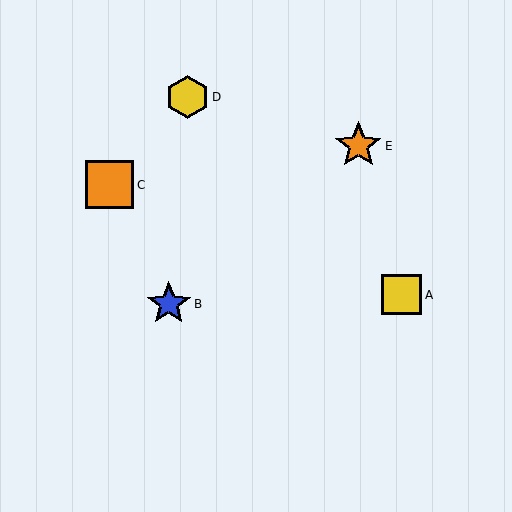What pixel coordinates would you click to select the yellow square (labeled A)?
Click at (402, 295) to select the yellow square A.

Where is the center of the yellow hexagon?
The center of the yellow hexagon is at (188, 97).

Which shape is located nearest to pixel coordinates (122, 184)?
The orange square (labeled C) at (110, 185) is nearest to that location.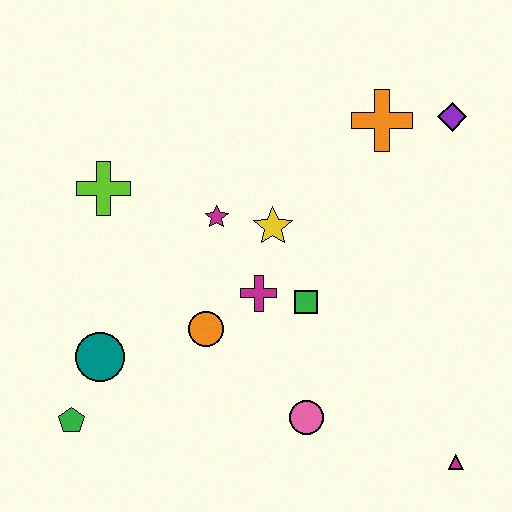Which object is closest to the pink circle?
The green square is closest to the pink circle.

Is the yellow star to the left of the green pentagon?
No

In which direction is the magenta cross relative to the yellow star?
The magenta cross is below the yellow star.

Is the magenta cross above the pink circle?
Yes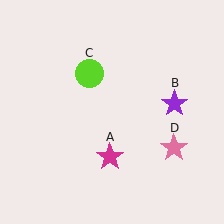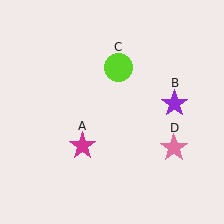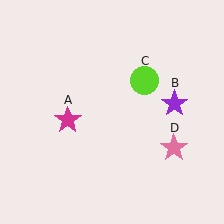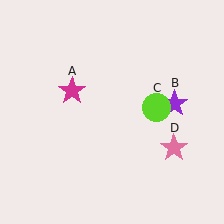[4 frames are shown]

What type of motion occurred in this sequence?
The magenta star (object A), lime circle (object C) rotated clockwise around the center of the scene.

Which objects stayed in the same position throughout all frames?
Purple star (object B) and pink star (object D) remained stationary.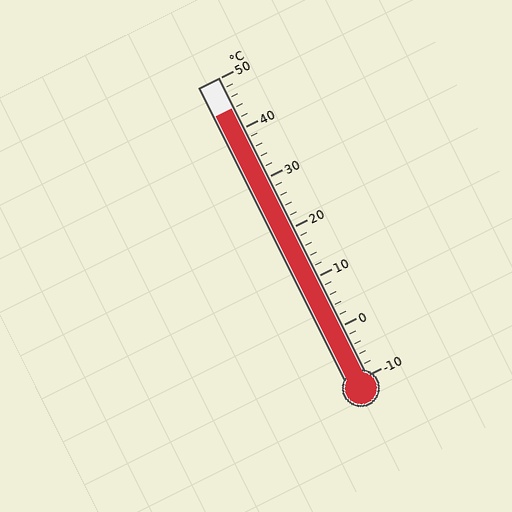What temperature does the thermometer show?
The thermometer shows approximately 44°C.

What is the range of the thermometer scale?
The thermometer scale ranges from -10°C to 50°C.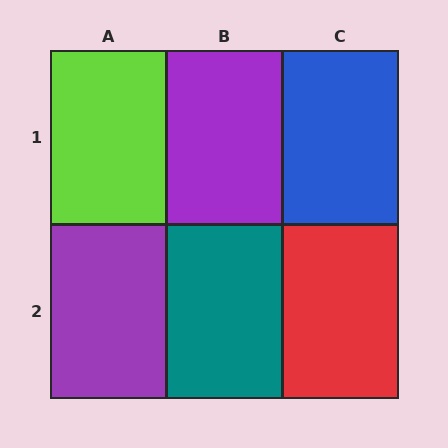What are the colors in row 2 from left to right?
Purple, teal, red.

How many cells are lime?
1 cell is lime.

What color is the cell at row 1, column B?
Purple.